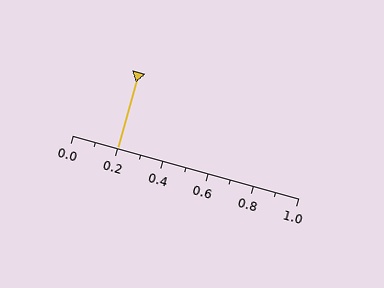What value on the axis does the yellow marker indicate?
The marker indicates approximately 0.2.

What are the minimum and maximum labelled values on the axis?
The axis runs from 0.0 to 1.0.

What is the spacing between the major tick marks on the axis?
The major ticks are spaced 0.2 apart.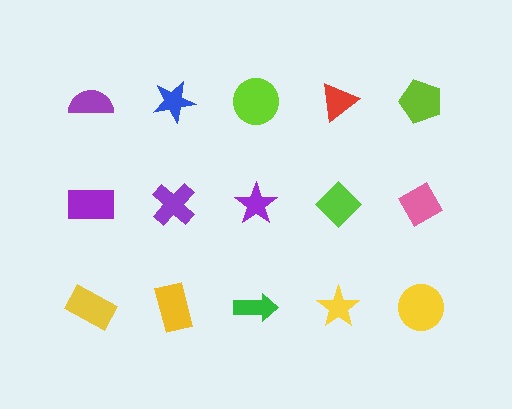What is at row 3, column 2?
A yellow rectangle.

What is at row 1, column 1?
A purple semicircle.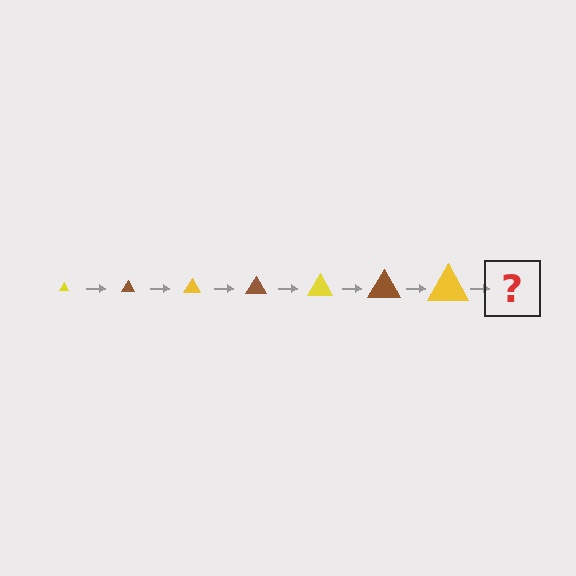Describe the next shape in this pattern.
It should be a brown triangle, larger than the previous one.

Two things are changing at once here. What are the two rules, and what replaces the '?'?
The two rules are that the triangle grows larger each step and the color cycles through yellow and brown. The '?' should be a brown triangle, larger than the previous one.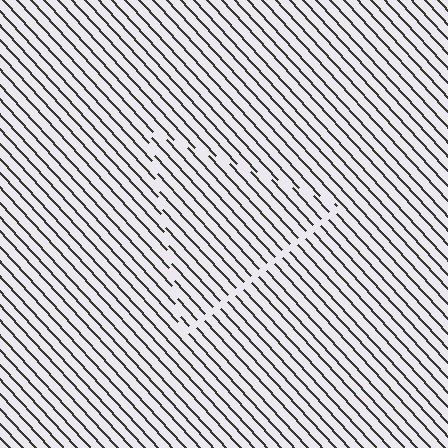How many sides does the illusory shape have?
3 sides — the line-ends trace a triangle.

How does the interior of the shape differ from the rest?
The interior of the shape contains the same grating, shifted by half a period — the contour is defined by the phase discontinuity where line-ends from the inner and outer gratings abut.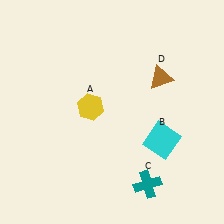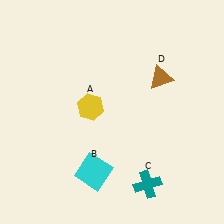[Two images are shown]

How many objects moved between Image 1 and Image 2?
1 object moved between the two images.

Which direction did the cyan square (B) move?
The cyan square (B) moved left.